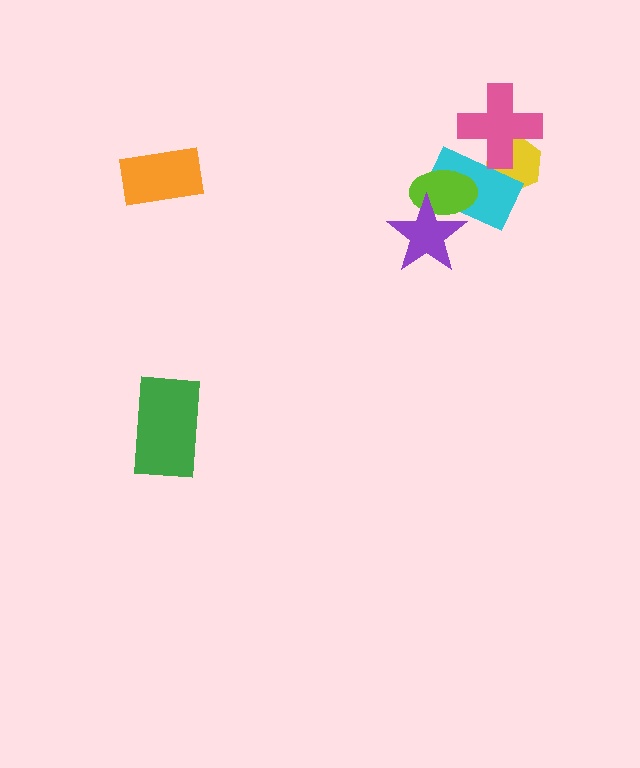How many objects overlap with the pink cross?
2 objects overlap with the pink cross.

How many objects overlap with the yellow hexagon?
2 objects overlap with the yellow hexagon.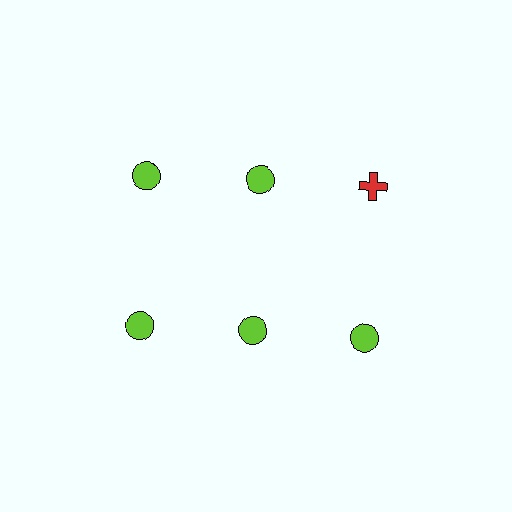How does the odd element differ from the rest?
It differs in both color (red instead of lime) and shape (cross instead of circle).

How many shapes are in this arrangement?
There are 6 shapes arranged in a grid pattern.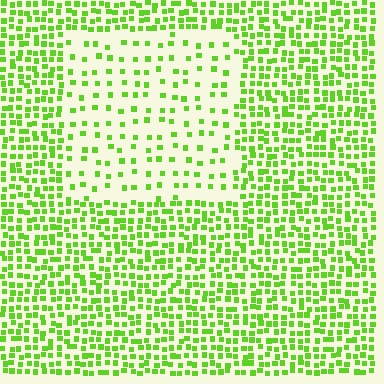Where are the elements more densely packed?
The elements are more densely packed outside the rectangle boundary.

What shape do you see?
I see a rectangle.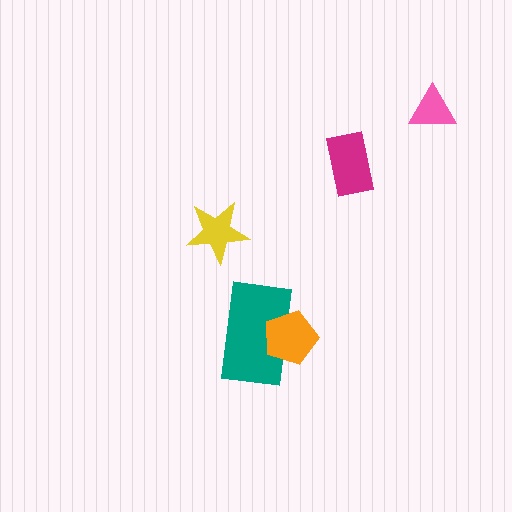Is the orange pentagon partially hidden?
No, no other shape covers it.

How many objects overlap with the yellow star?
0 objects overlap with the yellow star.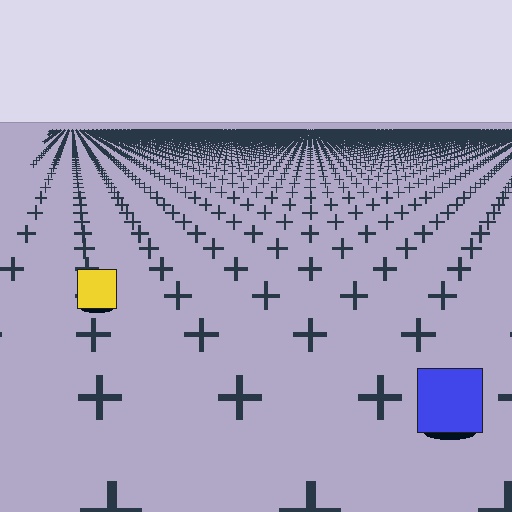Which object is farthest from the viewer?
The yellow square is farthest from the viewer. It appears smaller and the ground texture around it is denser.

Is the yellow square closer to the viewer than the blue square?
No. The blue square is closer — you can tell from the texture gradient: the ground texture is coarser near it.